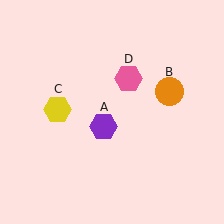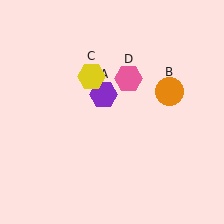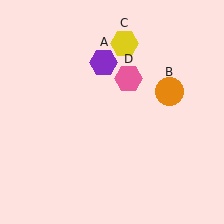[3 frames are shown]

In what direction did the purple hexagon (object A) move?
The purple hexagon (object A) moved up.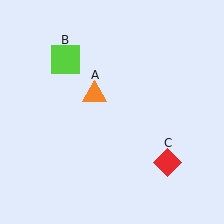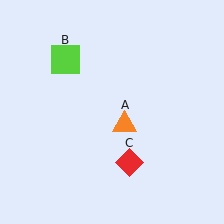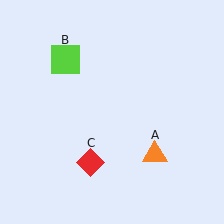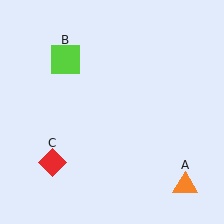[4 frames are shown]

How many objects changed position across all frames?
2 objects changed position: orange triangle (object A), red diamond (object C).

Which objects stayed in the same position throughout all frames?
Lime square (object B) remained stationary.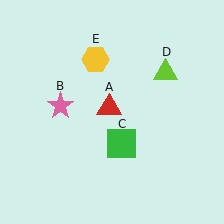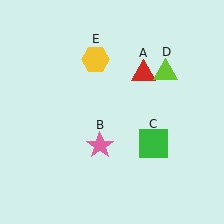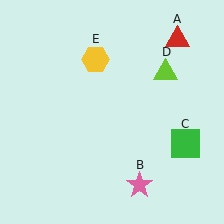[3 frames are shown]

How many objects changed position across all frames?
3 objects changed position: red triangle (object A), pink star (object B), green square (object C).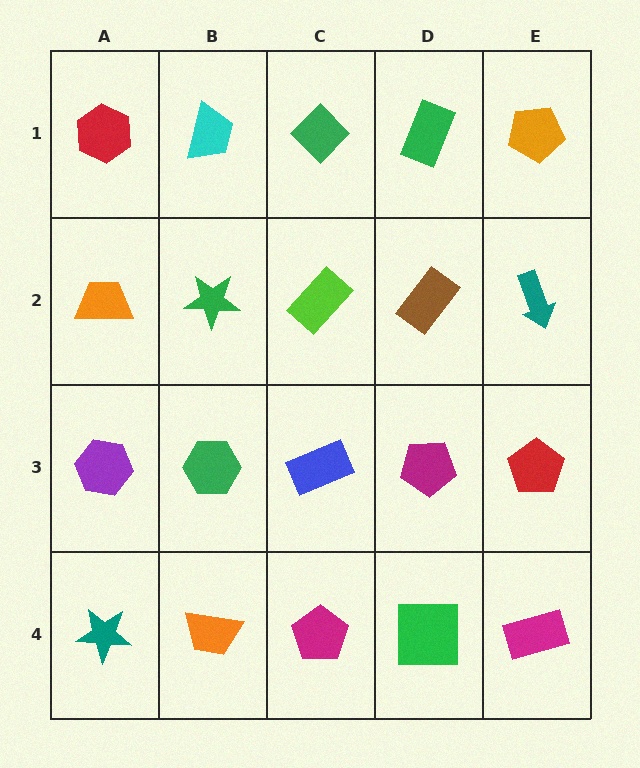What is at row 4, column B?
An orange trapezoid.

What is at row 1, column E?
An orange pentagon.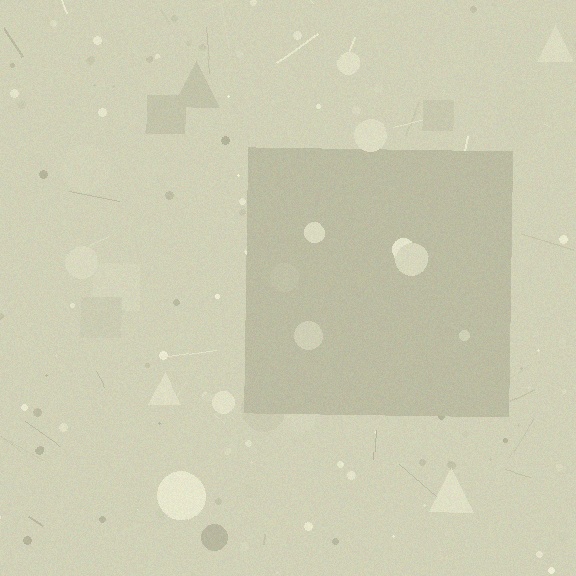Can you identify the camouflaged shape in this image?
The camouflaged shape is a square.